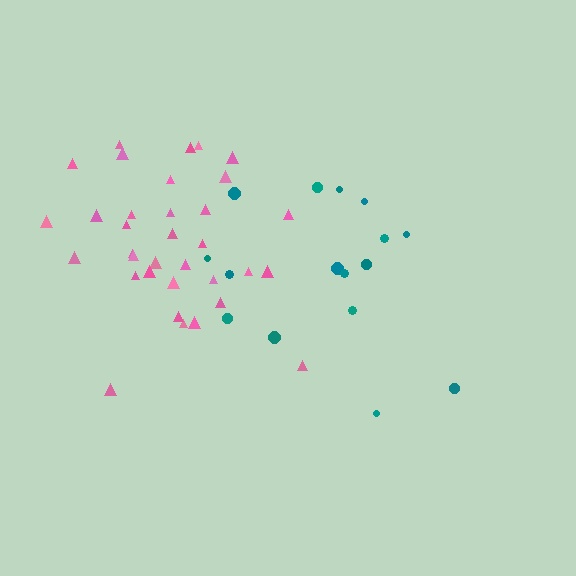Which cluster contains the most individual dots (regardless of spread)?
Pink (34).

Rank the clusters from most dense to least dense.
pink, teal.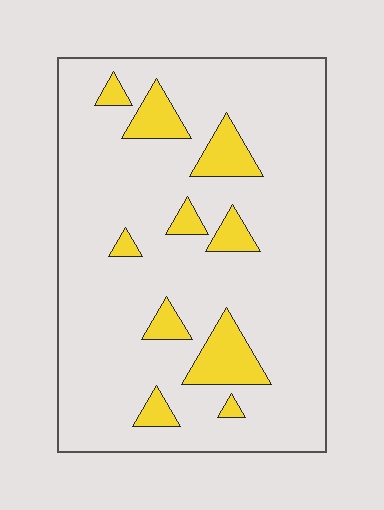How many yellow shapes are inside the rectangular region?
10.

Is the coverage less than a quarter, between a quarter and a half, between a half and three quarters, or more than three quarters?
Less than a quarter.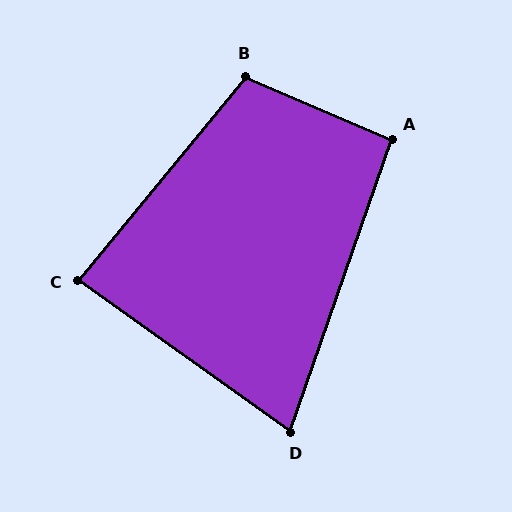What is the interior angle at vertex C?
Approximately 86 degrees (approximately right).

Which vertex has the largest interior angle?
B, at approximately 106 degrees.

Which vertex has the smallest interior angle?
D, at approximately 74 degrees.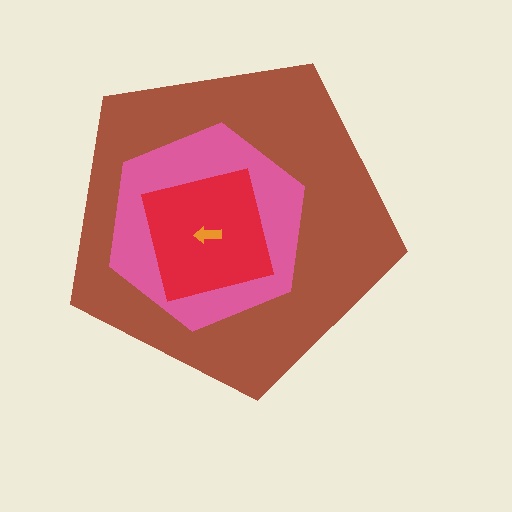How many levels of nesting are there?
4.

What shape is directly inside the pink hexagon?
The red square.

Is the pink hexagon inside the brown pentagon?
Yes.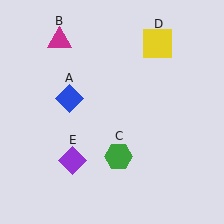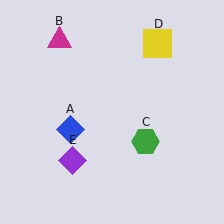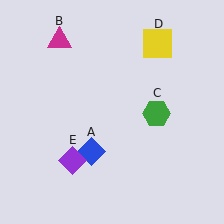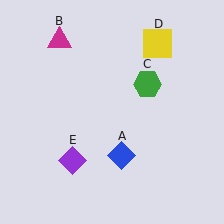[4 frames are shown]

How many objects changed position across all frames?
2 objects changed position: blue diamond (object A), green hexagon (object C).